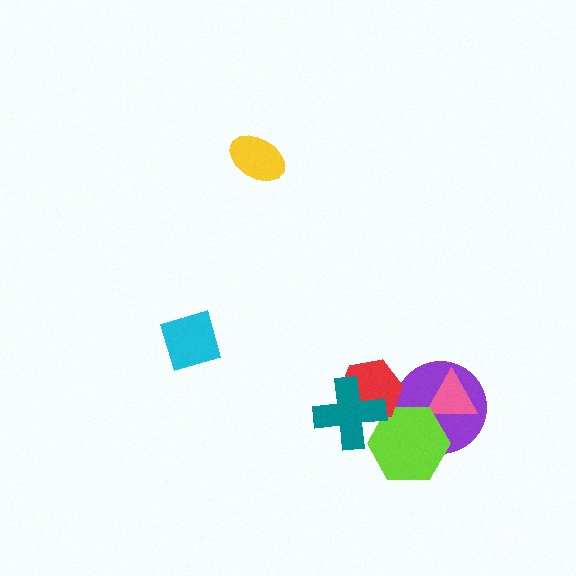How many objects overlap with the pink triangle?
2 objects overlap with the pink triangle.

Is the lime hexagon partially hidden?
Yes, it is partially covered by another shape.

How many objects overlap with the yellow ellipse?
0 objects overlap with the yellow ellipse.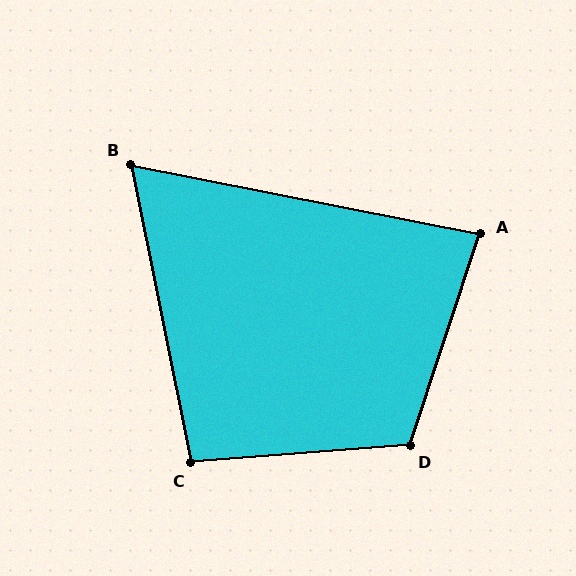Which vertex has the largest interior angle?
D, at approximately 112 degrees.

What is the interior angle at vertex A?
Approximately 83 degrees (acute).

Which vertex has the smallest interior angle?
B, at approximately 68 degrees.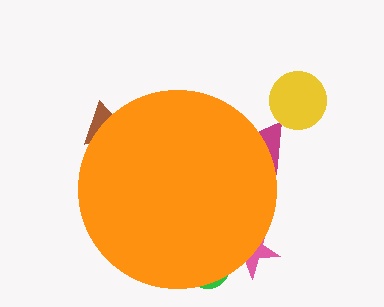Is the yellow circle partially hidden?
No, the yellow circle is fully visible.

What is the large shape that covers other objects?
An orange circle.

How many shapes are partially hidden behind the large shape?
4 shapes are partially hidden.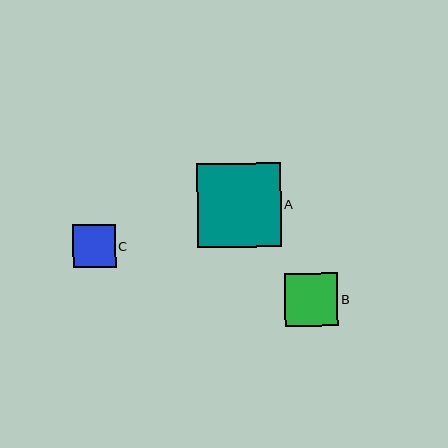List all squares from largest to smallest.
From largest to smallest: A, B, C.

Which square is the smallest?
Square C is the smallest with a size of approximately 42 pixels.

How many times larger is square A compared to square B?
Square A is approximately 1.6 times the size of square B.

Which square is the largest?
Square A is the largest with a size of approximately 83 pixels.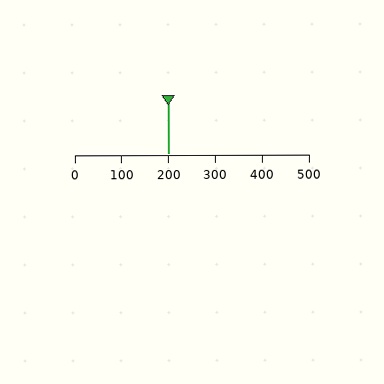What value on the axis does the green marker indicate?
The marker indicates approximately 200.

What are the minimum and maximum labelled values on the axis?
The axis runs from 0 to 500.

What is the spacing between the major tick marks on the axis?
The major ticks are spaced 100 apart.